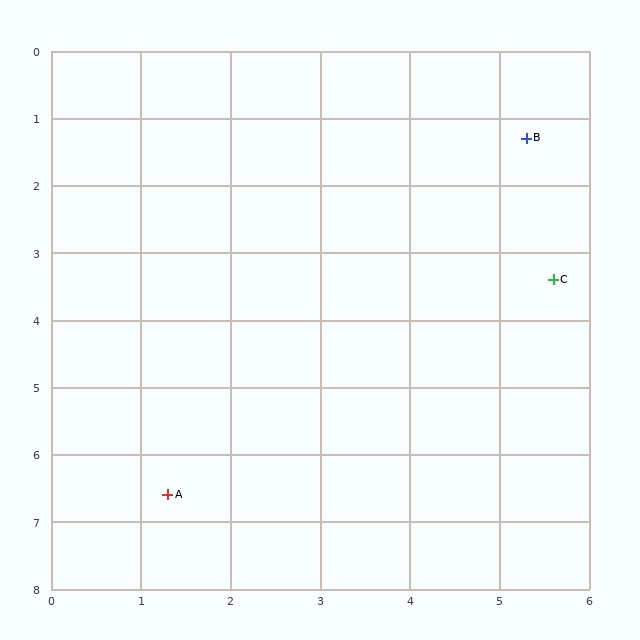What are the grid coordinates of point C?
Point C is at approximately (5.6, 3.4).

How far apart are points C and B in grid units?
Points C and B are about 2.1 grid units apart.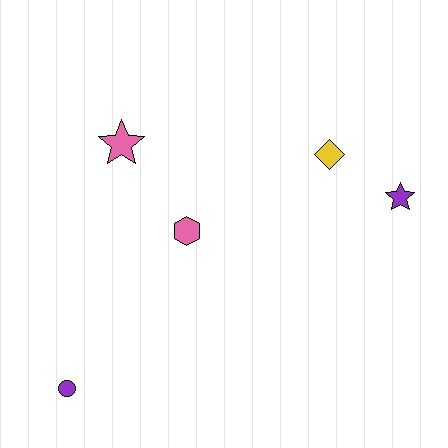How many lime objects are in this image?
There are no lime objects.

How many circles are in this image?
There is 1 circle.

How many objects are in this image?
There are 5 objects.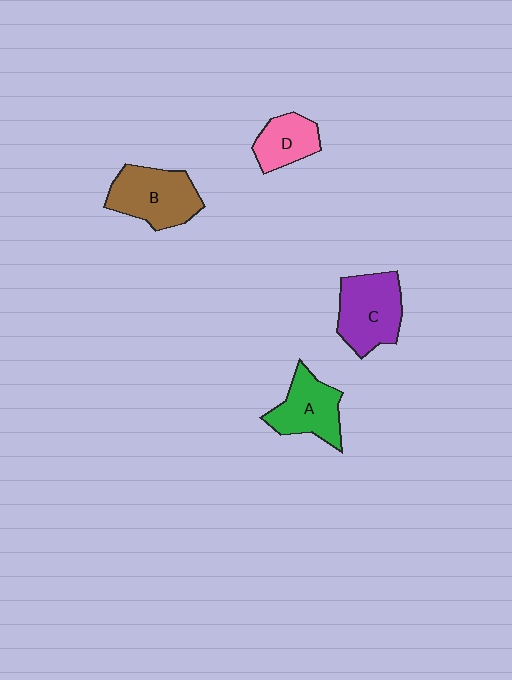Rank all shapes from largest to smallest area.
From largest to smallest: B (brown), C (purple), A (green), D (pink).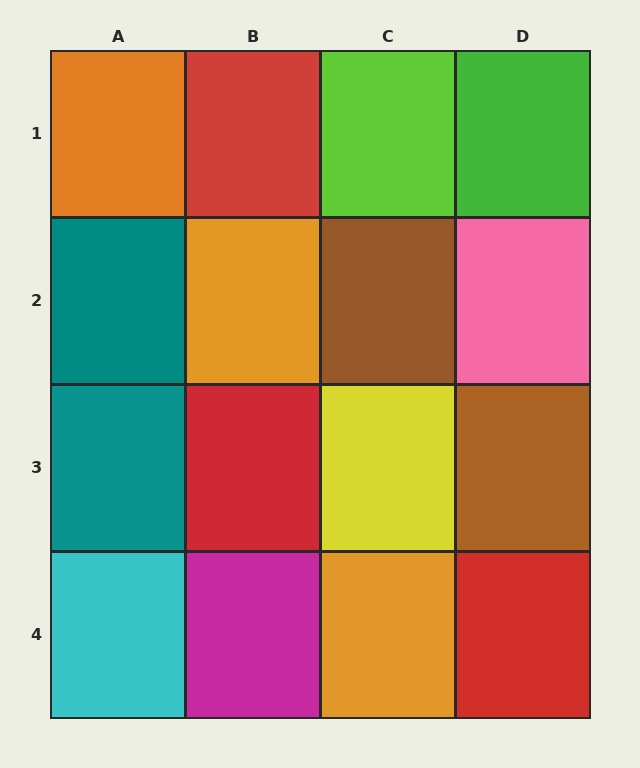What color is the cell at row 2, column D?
Pink.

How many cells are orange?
3 cells are orange.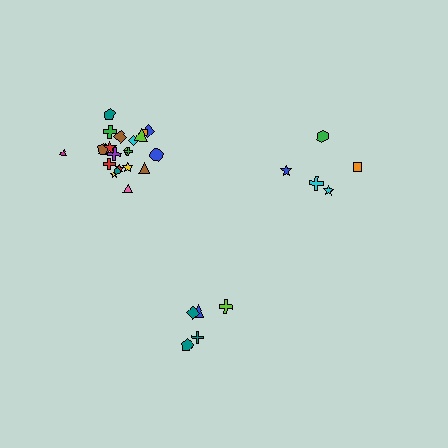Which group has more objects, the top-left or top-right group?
The top-left group.